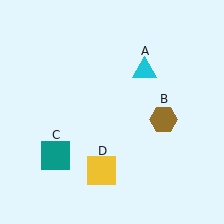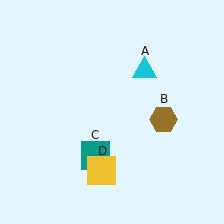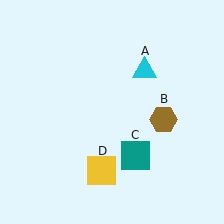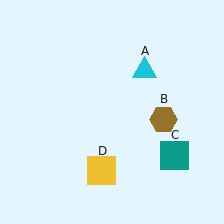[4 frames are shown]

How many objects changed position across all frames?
1 object changed position: teal square (object C).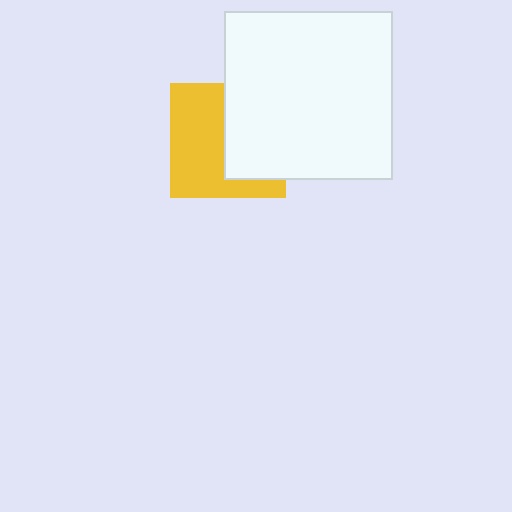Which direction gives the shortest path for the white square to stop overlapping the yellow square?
Moving right gives the shortest separation.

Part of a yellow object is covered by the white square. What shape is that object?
It is a square.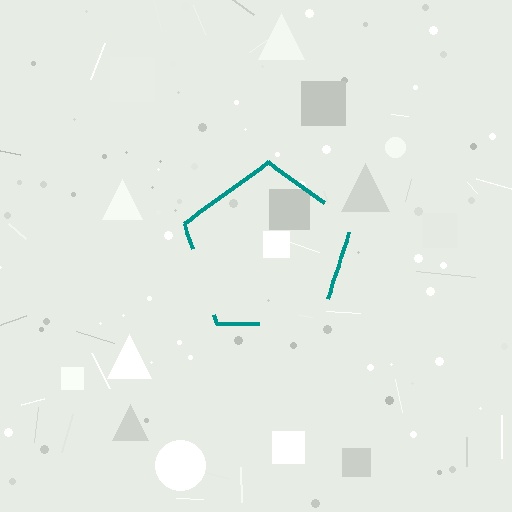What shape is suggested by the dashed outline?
The dashed outline suggests a pentagon.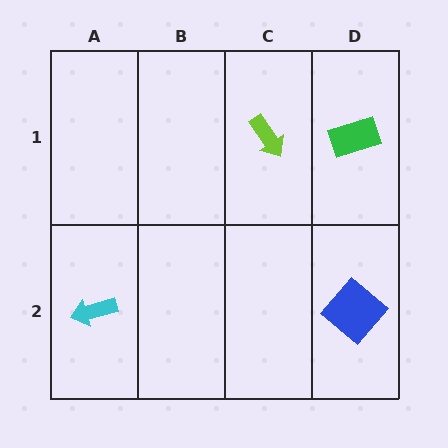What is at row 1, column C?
A lime arrow.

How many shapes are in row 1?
2 shapes.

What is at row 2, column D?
A blue diamond.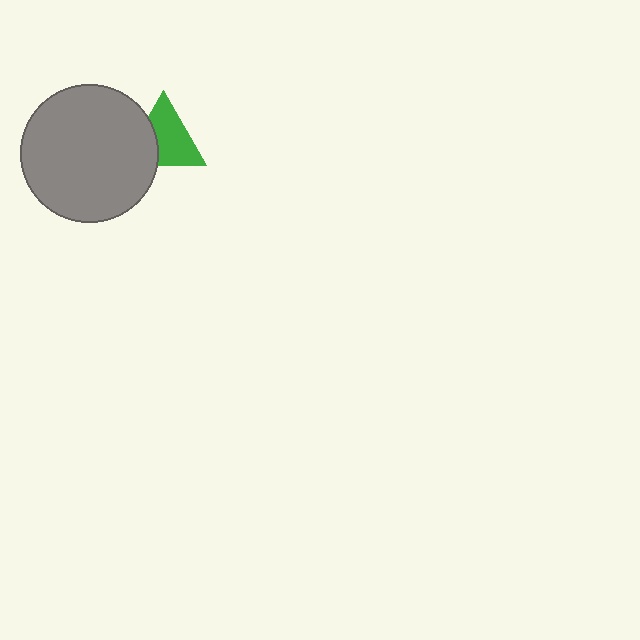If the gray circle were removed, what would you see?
You would see the complete green triangle.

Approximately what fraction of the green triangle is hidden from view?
Roughly 33% of the green triangle is hidden behind the gray circle.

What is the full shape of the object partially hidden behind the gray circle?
The partially hidden object is a green triangle.